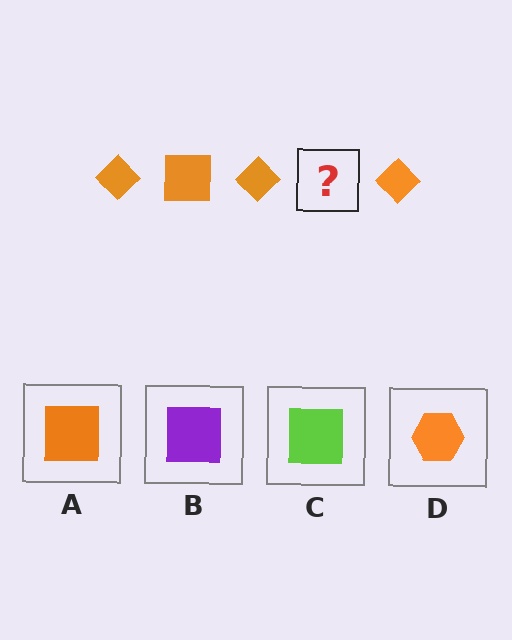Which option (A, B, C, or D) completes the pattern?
A.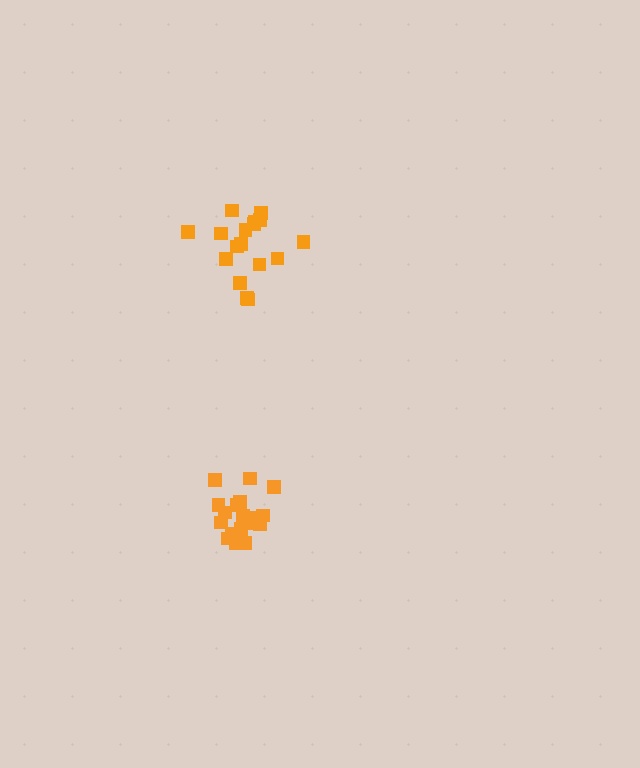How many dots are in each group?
Group 1: 17 dots, Group 2: 19 dots (36 total).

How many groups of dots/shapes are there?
There are 2 groups.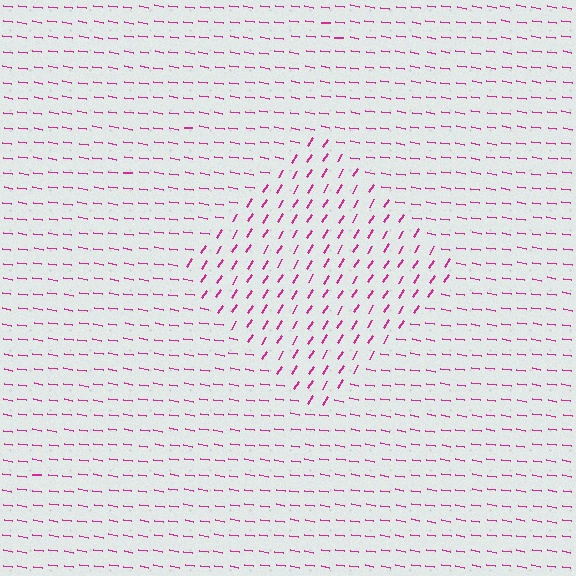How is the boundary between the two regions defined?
The boundary is defined purely by a change in line orientation (approximately 67 degrees difference). All lines are the same color and thickness.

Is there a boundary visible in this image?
Yes, there is a texture boundary formed by a change in line orientation.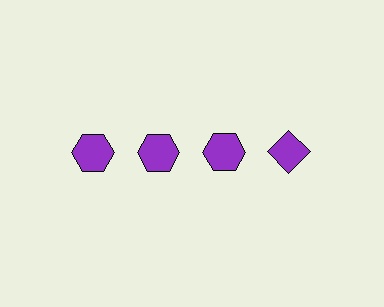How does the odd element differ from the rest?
It has a different shape: diamond instead of hexagon.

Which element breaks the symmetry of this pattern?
The purple diamond in the top row, second from right column breaks the symmetry. All other shapes are purple hexagons.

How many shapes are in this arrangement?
There are 4 shapes arranged in a grid pattern.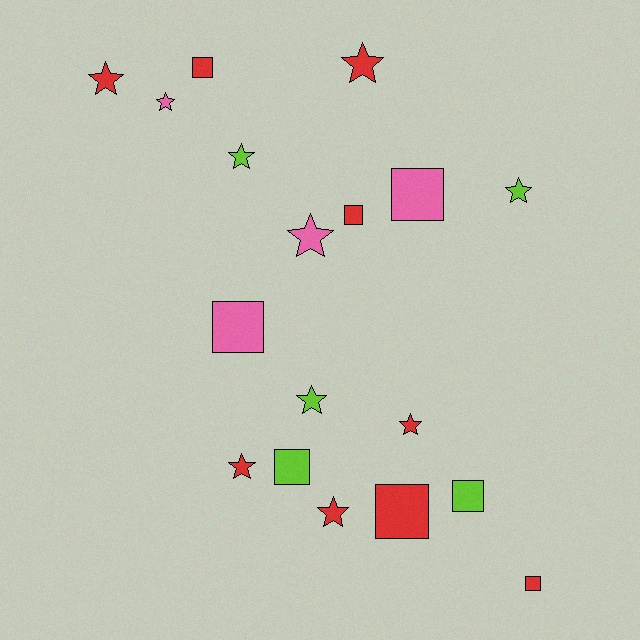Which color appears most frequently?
Red, with 9 objects.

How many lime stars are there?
There are 3 lime stars.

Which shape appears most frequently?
Star, with 10 objects.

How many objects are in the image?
There are 18 objects.